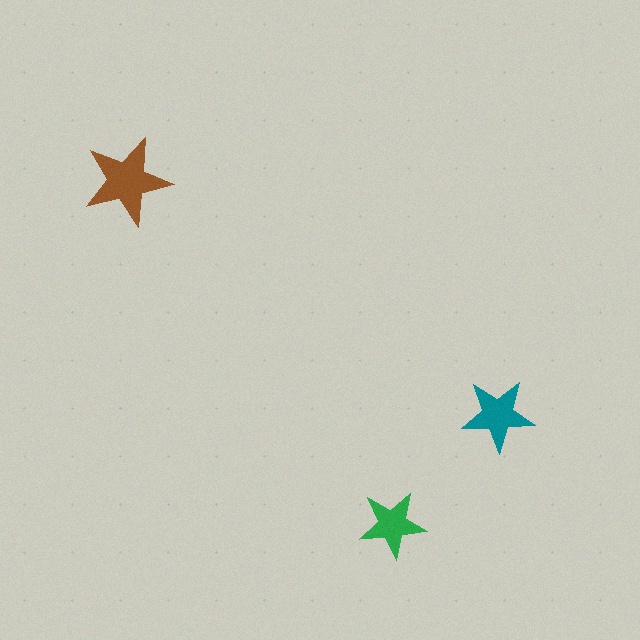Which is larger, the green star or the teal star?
The teal one.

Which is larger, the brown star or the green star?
The brown one.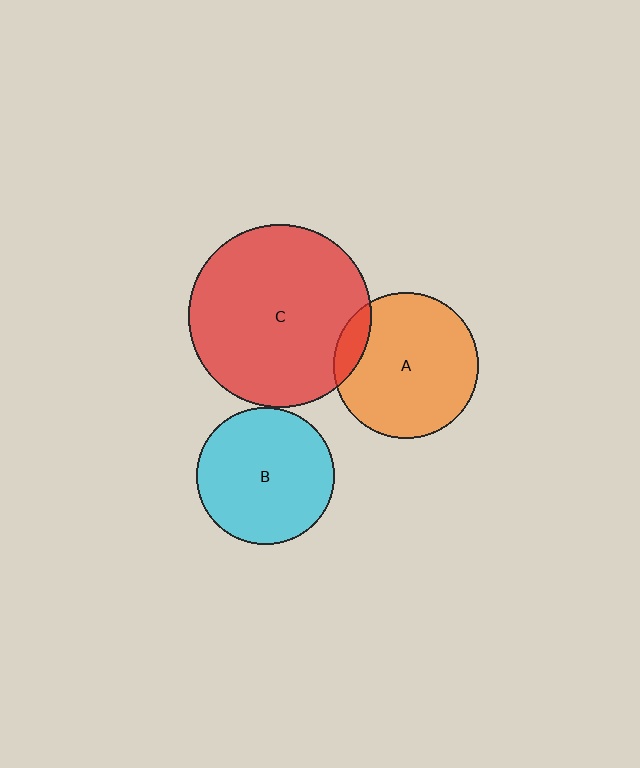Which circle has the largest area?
Circle C (red).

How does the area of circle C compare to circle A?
Approximately 1.6 times.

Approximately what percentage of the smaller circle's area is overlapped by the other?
Approximately 10%.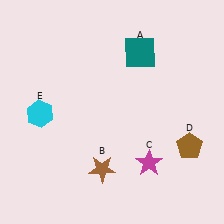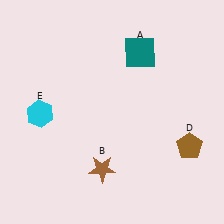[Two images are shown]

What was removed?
The magenta star (C) was removed in Image 2.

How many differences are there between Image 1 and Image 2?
There is 1 difference between the two images.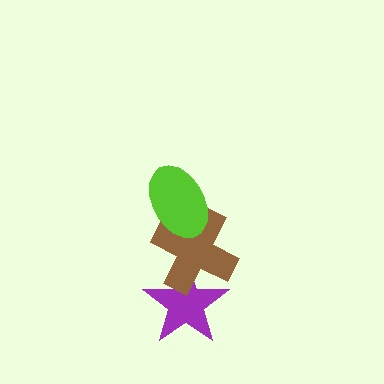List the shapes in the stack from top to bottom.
From top to bottom: the lime ellipse, the brown cross, the purple star.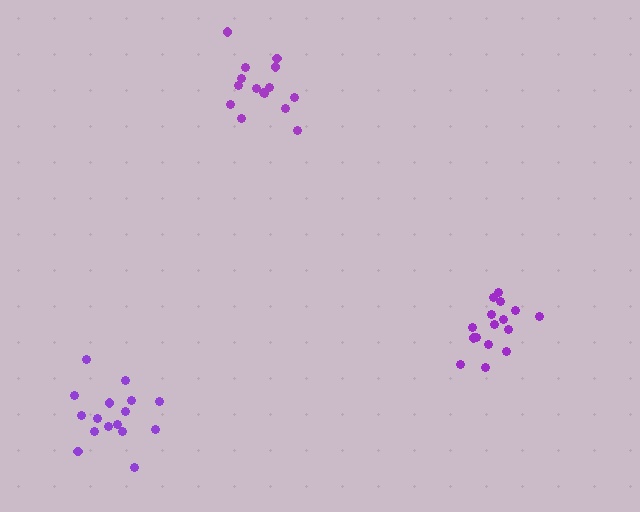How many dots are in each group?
Group 1: 16 dots, Group 2: 16 dots, Group 3: 15 dots (47 total).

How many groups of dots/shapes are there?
There are 3 groups.